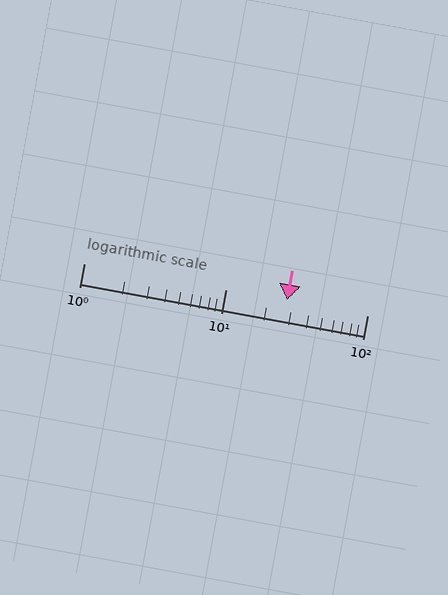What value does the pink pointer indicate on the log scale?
The pointer indicates approximately 27.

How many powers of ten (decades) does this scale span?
The scale spans 2 decades, from 1 to 100.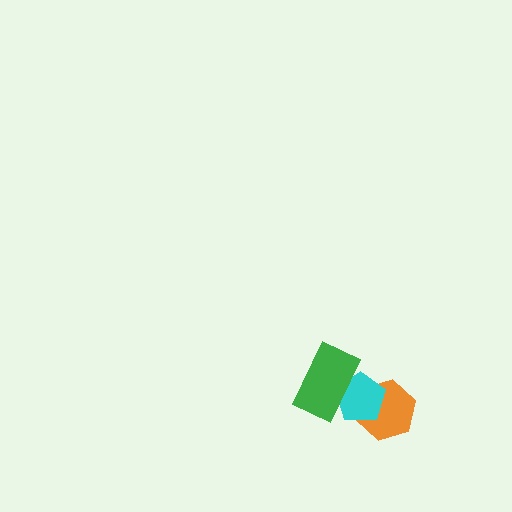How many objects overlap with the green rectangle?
1 object overlaps with the green rectangle.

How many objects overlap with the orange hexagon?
1 object overlaps with the orange hexagon.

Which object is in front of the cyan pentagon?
The green rectangle is in front of the cyan pentagon.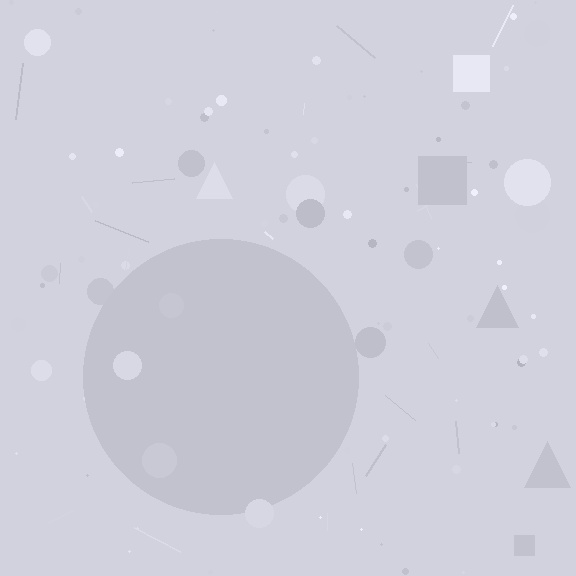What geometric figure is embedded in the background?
A circle is embedded in the background.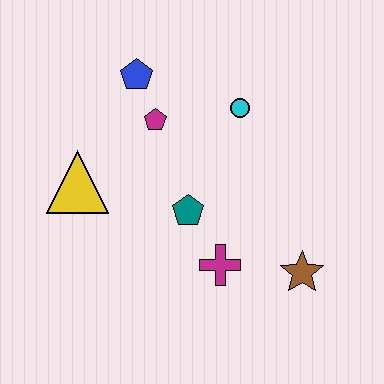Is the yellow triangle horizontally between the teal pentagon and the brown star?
No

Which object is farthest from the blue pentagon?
The brown star is farthest from the blue pentagon.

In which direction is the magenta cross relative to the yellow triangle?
The magenta cross is to the right of the yellow triangle.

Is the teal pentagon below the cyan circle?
Yes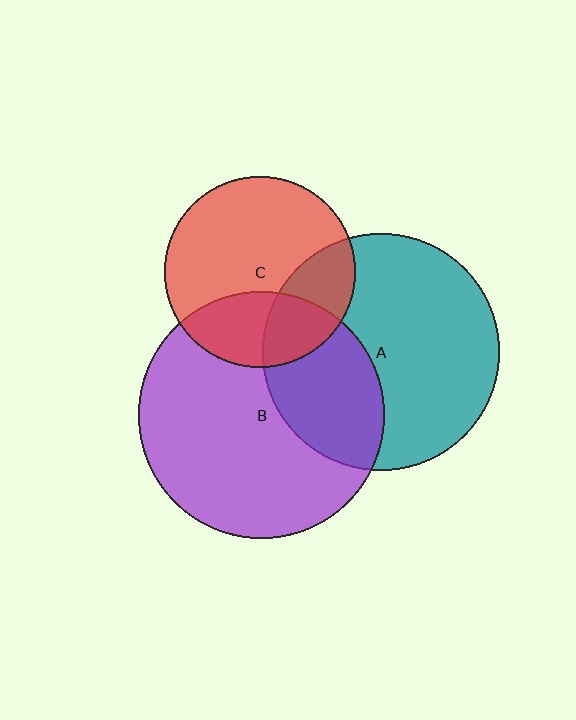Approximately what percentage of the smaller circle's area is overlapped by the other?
Approximately 25%.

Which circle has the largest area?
Circle B (purple).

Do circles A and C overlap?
Yes.